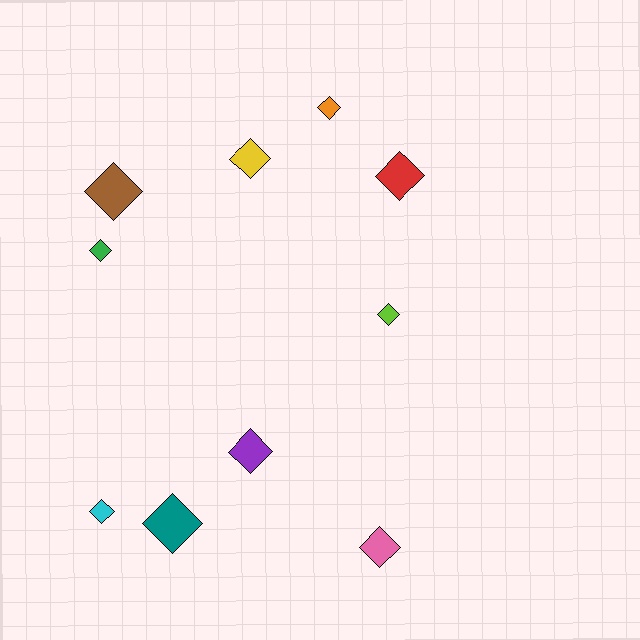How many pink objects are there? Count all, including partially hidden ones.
There is 1 pink object.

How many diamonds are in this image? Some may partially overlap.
There are 10 diamonds.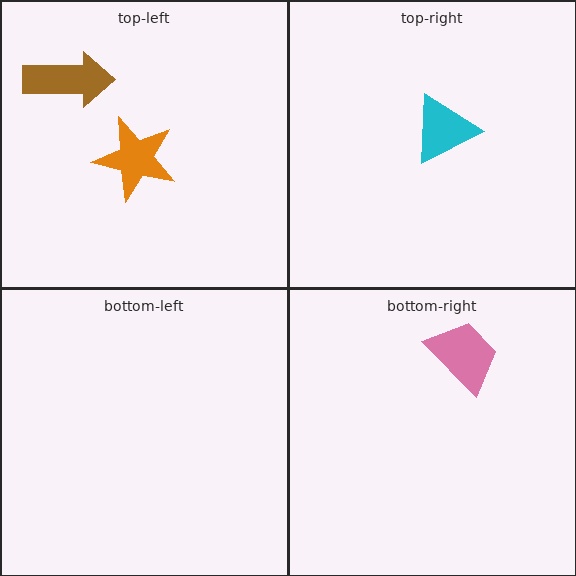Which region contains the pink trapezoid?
The bottom-right region.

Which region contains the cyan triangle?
The top-right region.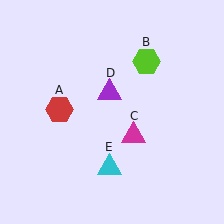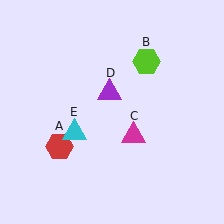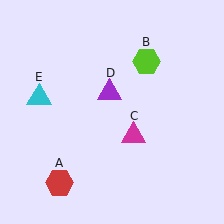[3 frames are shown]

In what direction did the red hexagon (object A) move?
The red hexagon (object A) moved down.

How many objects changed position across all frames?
2 objects changed position: red hexagon (object A), cyan triangle (object E).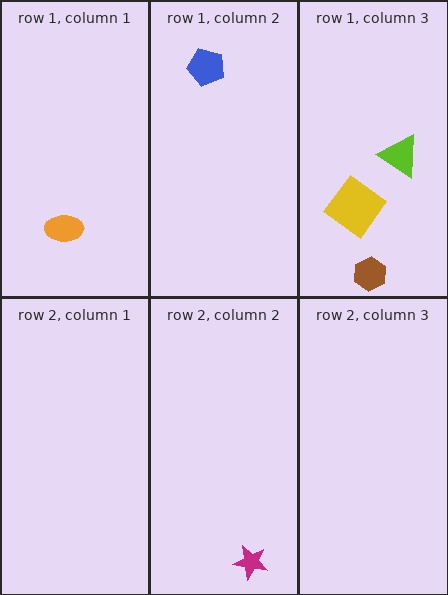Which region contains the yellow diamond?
The row 1, column 3 region.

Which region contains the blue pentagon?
The row 1, column 2 region.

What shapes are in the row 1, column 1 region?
The orange ellipse.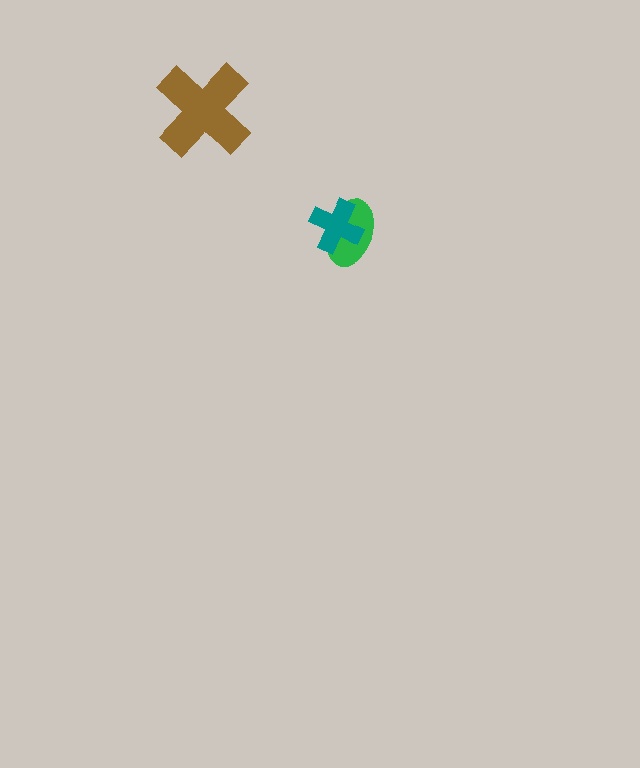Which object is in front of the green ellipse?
The teal cross is in front of the green ellipse.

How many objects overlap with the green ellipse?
1 object overlaps with the green ellipse.